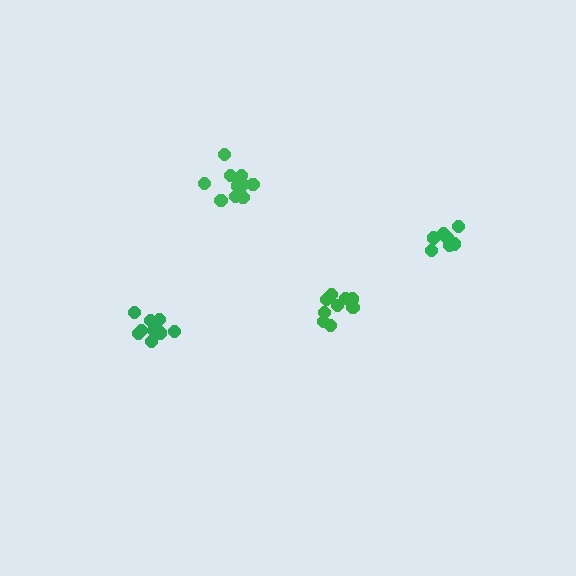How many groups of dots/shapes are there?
There are 4 groups.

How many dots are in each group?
Group 1: 7 dots, Group 2: 10 dots, Group 3: 9 dots, Group 4: 10 dots (36 total).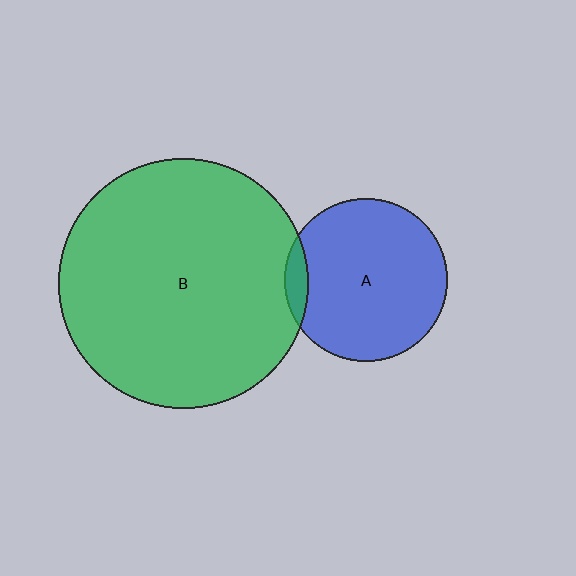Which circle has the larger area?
Circle B (green).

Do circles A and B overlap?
Yes.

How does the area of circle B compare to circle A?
Approximately 2.4 times.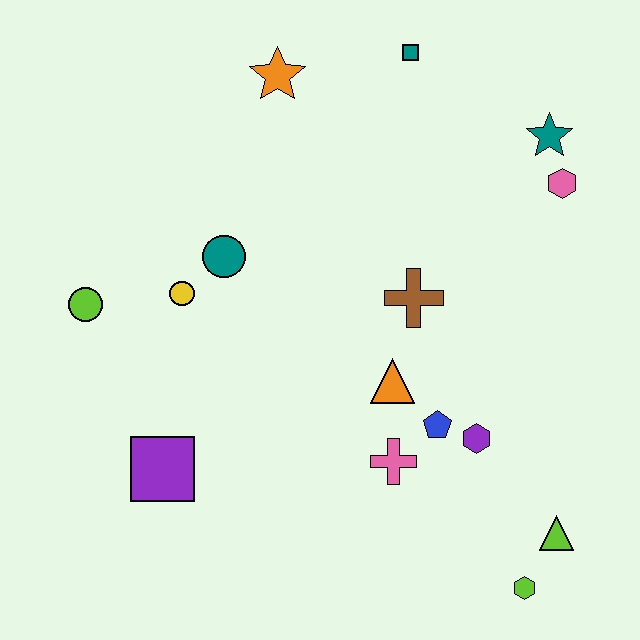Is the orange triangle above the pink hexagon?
No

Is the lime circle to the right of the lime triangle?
No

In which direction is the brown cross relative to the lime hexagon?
The brown cross is above the lime hexagon.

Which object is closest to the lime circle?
The yellow circle is closest to the lime circle.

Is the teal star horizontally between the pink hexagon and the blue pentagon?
Yes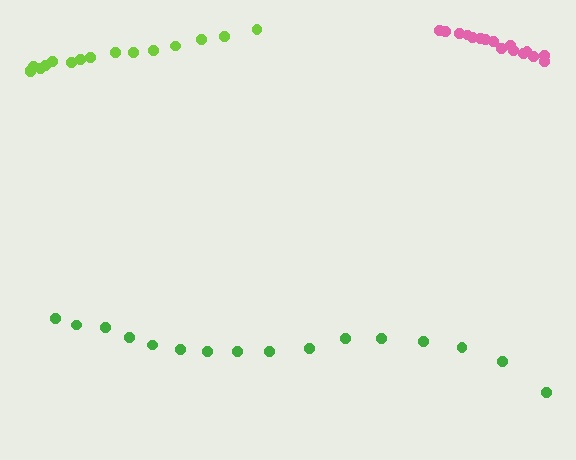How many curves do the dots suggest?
There are 3 distinct paths.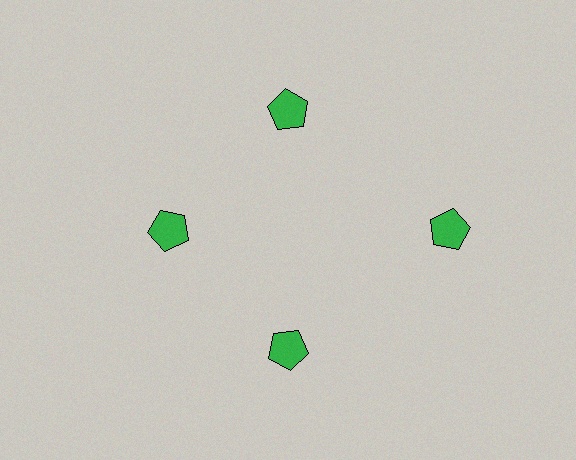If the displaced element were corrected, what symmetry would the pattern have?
It would have 4-fold rotational symmetry — the pattern would map onto itself every 90 degrees.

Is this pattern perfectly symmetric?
No. The 4 green pentagons are arranged in a ring, but one element near the 3 o'clock position is pushed outward from the center, breaking the 4-fold rotational symmetry.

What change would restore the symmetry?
The symmetry would be restored by moving it inward, back onto the ring so that all 4 pentagons sit at equal angles and equal distance from the center.